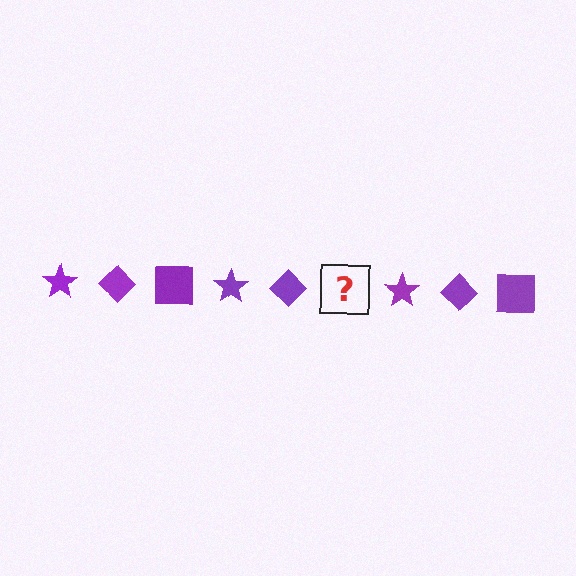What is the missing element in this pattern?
The missing element is a purple square.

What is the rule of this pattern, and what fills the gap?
The rule is that the pattern cycles through star, diamond, square shapes in purple. The gap should be filled with a purple square.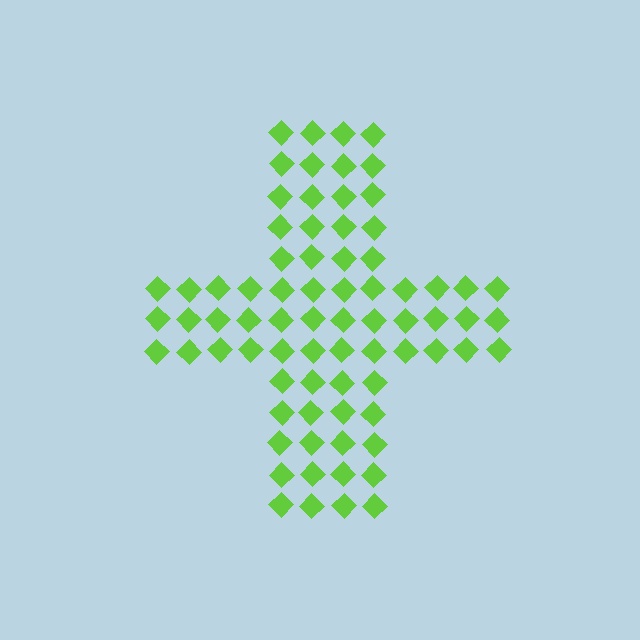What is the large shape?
The large shape is a cross.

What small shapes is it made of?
It is made of small diamonds.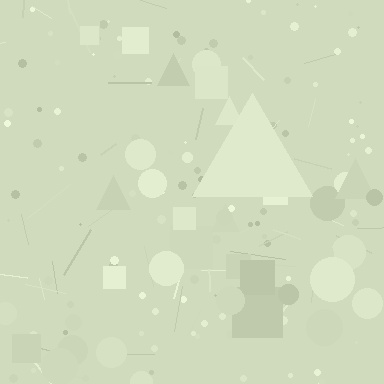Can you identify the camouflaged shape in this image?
The camouflaged shape is a triangle.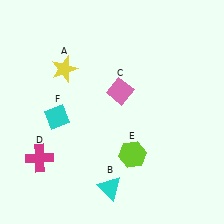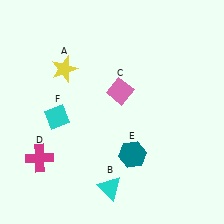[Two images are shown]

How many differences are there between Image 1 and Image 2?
There is 1 difference between the two images.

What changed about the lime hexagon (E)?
In Image 1, E is lime. In Image 2, it changed to teal.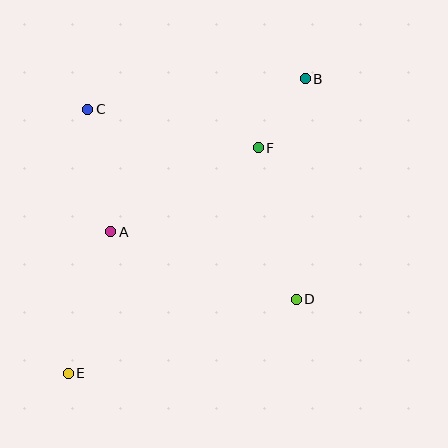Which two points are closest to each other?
Points B and F are closest to each other.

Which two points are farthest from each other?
Points B and E are farthest from each other.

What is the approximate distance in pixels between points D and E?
The distance between D and E is approximately 240 pixels.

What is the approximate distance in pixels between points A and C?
The distance between A and C is approximately 125 pixels.